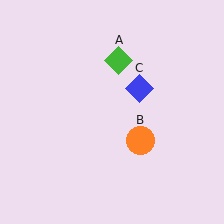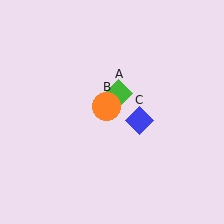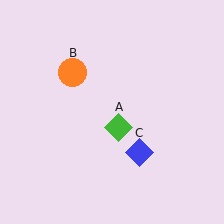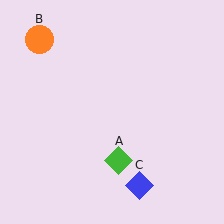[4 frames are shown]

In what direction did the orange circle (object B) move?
The orange circle (object B) moved up and to the left.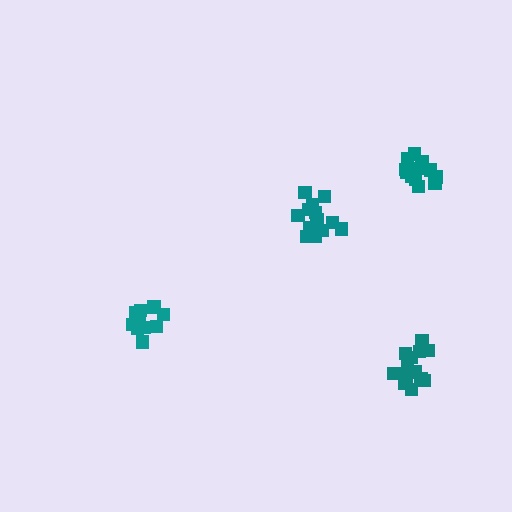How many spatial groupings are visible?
There are 4 spatial groupings.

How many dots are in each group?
Group 1: 15 dots, Group 2: 12 dots, Group 3: 12 dots, Group 4: 14 dots (53 total).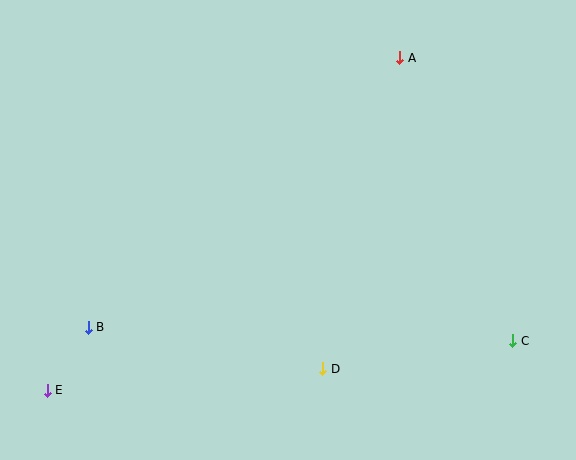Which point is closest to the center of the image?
Point D at (323, 369) is closest to the center.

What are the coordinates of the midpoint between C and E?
The midpoint between C and E is at (280, 365).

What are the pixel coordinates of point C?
Point C is at (513, 341).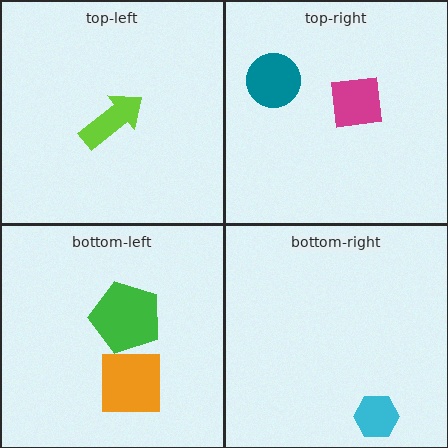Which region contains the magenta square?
The top-right region.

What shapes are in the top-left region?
The lime arrow.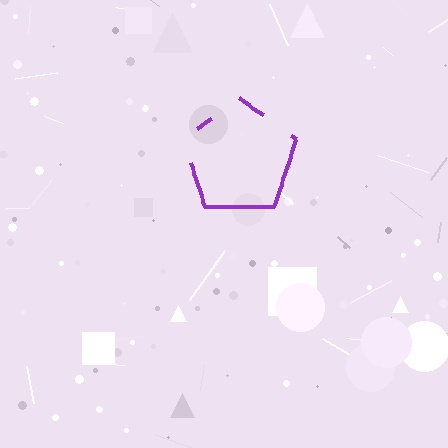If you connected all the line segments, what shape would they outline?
They would outline a pentagon.